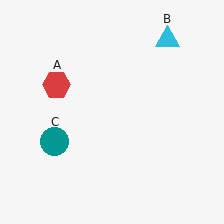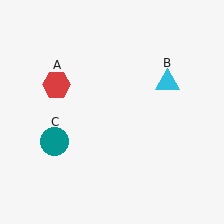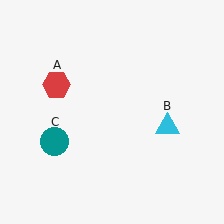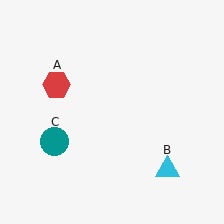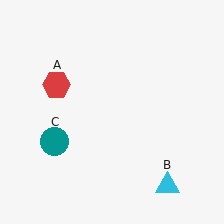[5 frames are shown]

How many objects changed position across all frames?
1 object changed position: cyan triangle (object B).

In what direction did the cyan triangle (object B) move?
The cyan triangle (object B) moved down.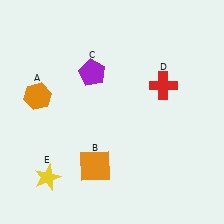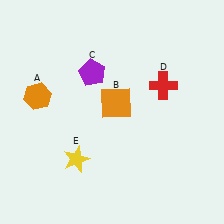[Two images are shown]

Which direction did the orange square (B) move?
The orange square (B) moved up.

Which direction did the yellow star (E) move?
The yellow star (E) moved right.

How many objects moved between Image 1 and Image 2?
2 objects moved between the two images.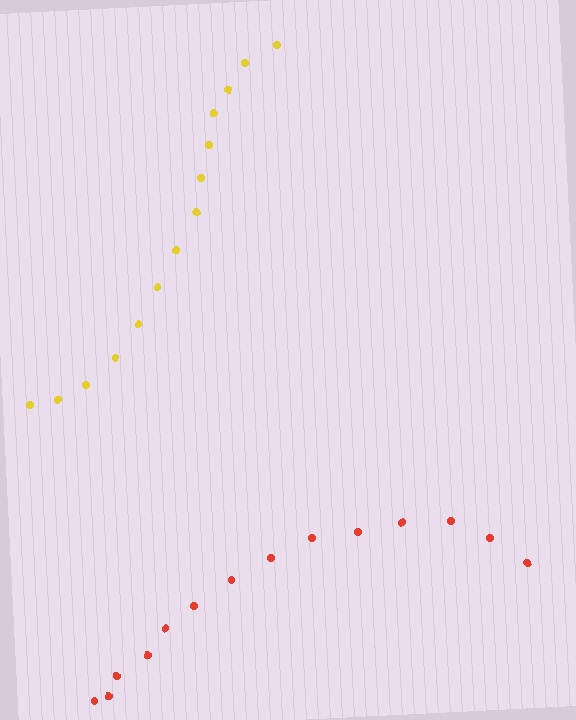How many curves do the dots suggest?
There are 2 distinct paths.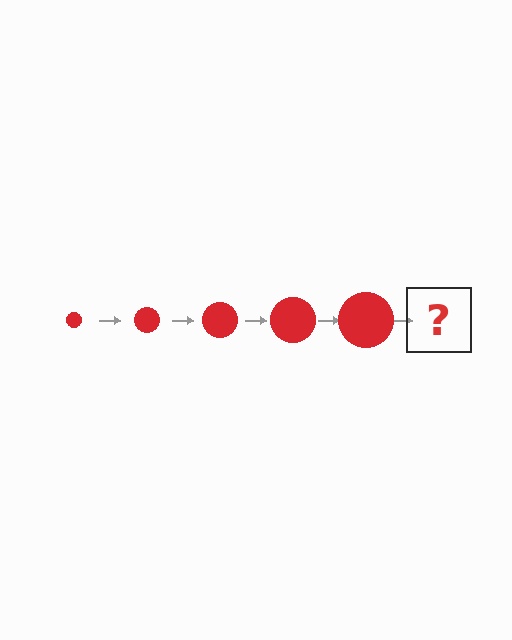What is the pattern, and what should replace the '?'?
The pattern is that the circle gets progressively larger each step. The '?' should be a red circle, larger than the previous one.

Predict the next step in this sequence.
The next step is a red circle, larger than the previous one.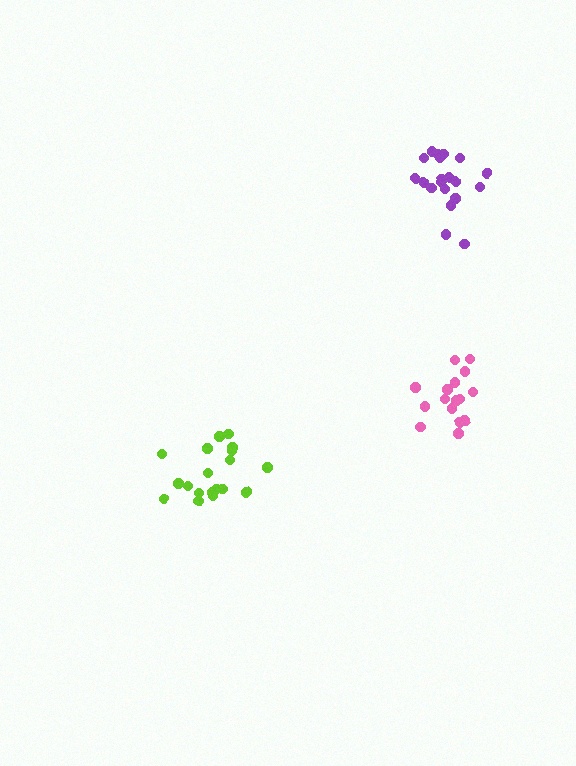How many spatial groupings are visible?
There are 3 spatial groupings.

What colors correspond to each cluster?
The clusters are colored: lime, pink, purple.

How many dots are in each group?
Group 1: 19 dots, Group 2: 16 dots, Group 3: 21 dots (56 total).